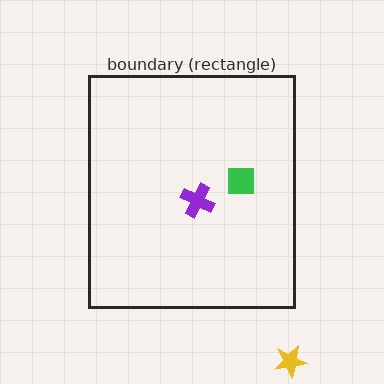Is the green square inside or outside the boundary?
Inside.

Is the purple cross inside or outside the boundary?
Inside.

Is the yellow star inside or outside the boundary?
Outside.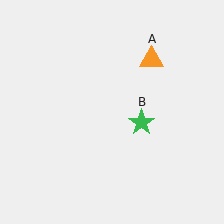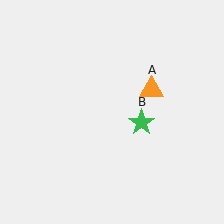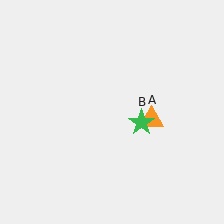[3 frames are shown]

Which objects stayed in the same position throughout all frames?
Green star (object B) remained stationary.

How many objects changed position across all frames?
1 object changed position: orange triangle (object A).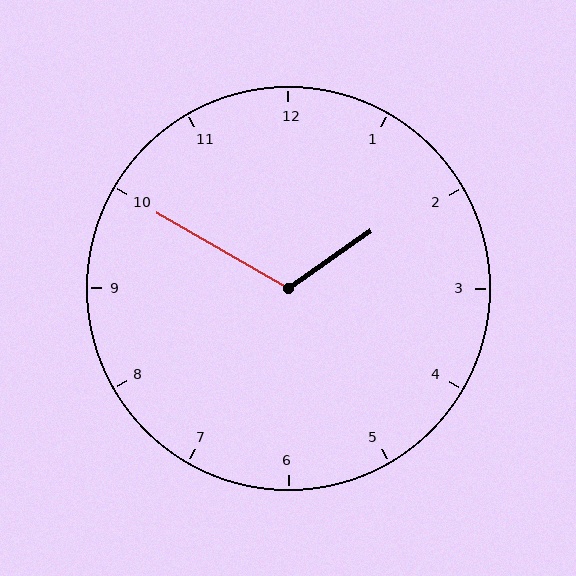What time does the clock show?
1:50.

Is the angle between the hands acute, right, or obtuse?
It is obtuse.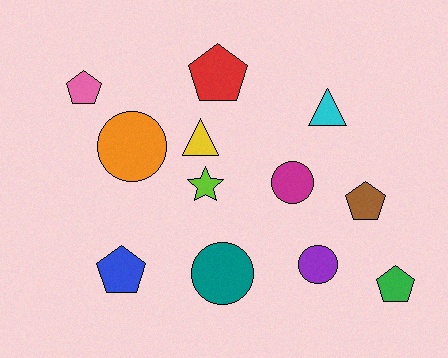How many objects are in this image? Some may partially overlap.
There are 12 objects.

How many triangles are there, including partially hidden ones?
There are 2 triangles.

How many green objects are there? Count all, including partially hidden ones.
There is 1 green object.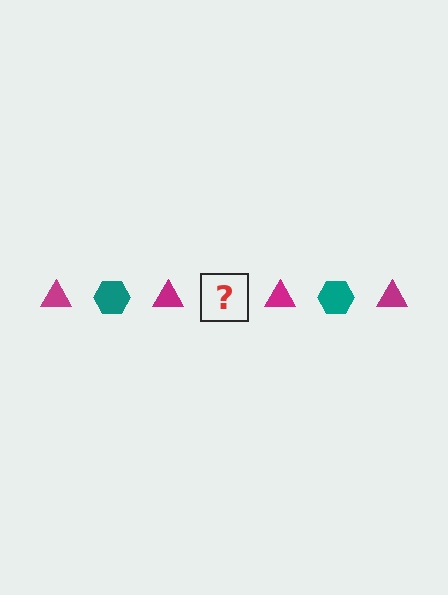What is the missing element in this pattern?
The missing element is a teal hexagon.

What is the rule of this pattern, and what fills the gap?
The rule is that the pattern alternates between magenta triangle and teal hexagon. The gap should be filled with a teal hexagon.